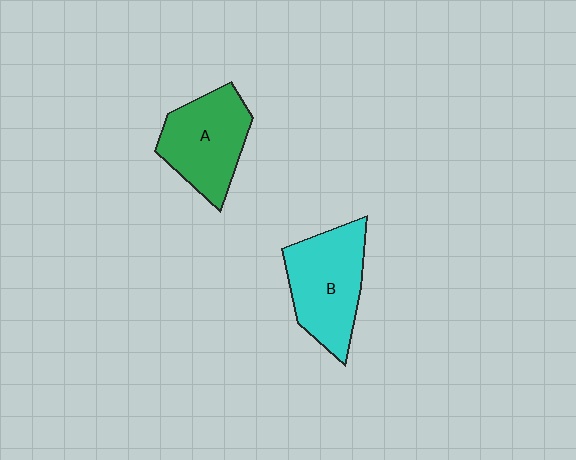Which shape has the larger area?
Shape B (cyan).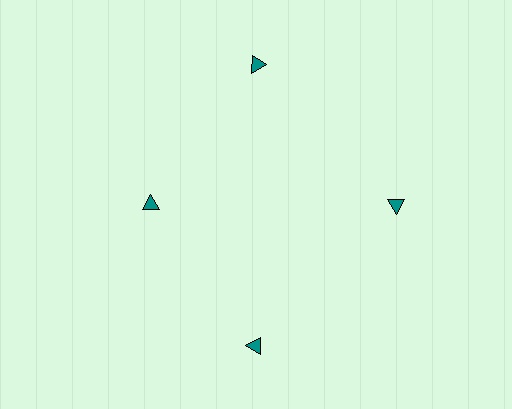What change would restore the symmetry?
The symmetry would be restored by moving it outward, back onto the ring so that all 4 triangles sit at equal angles and equal distance from the center.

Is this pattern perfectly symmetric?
No. The 4 teal triangles are arranged in a ring, but one element near the 9 o'clock position is pulled inward toward the center, breaking the 4-fold rotational symmetry.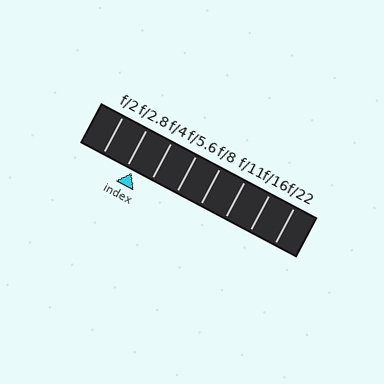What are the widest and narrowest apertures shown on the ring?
The widest aperture shown is f/2 and the narrowest is f/22.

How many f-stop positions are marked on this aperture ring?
There are 8 f-stop positions marked.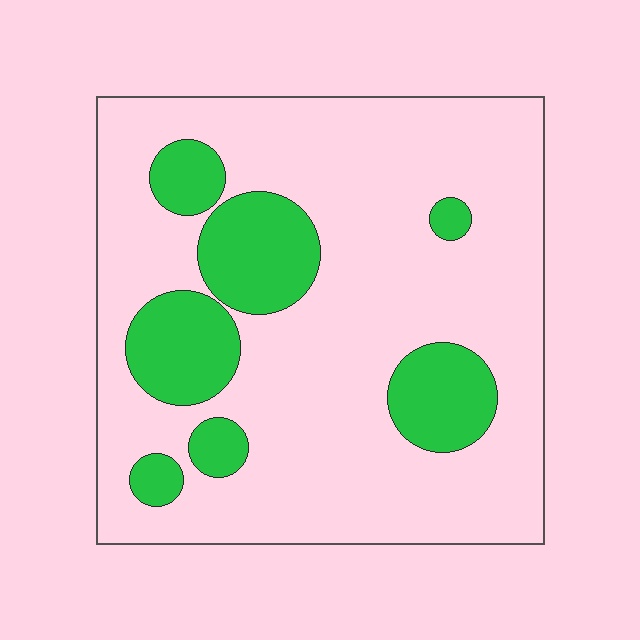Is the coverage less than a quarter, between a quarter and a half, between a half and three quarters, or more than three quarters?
Less than a quarter.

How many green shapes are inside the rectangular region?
7.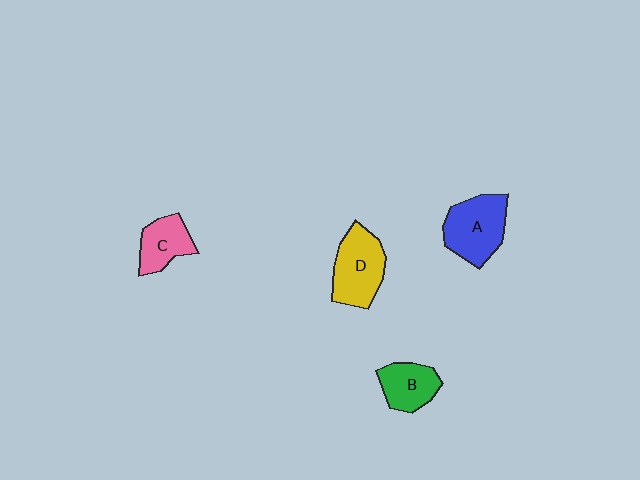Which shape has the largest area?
Shape A (blue).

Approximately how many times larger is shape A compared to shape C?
Approximately 1.5 times.